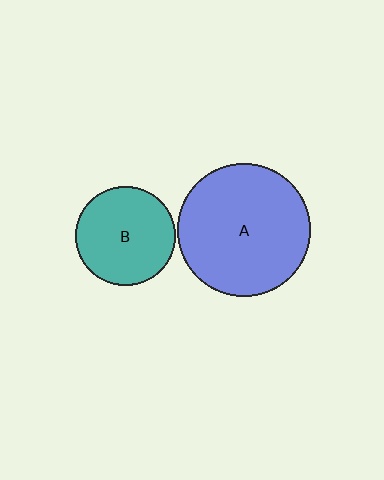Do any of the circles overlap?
No, none of the circles overlap.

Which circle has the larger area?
Circle A (blue).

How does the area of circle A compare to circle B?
Approximately 1.8 times.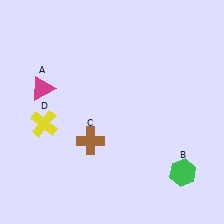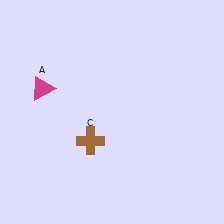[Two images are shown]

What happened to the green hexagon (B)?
The green hexagon (B) was removed in Image 2. It was in the bottom-right area of Image 1.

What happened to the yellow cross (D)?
The yellow cross (D) was removed in Image 2. It was in the bottom-left area of Image 1.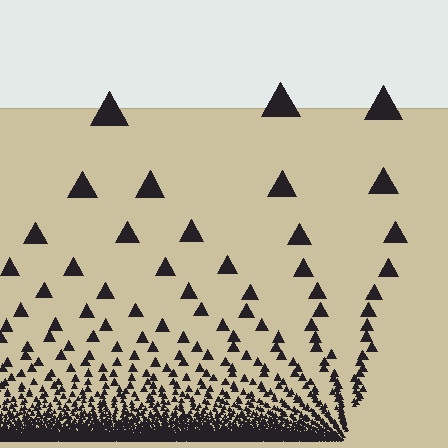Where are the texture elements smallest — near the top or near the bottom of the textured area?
Near the bottom.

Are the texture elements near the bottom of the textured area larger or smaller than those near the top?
Smaller. The gradient is inverted — elements near the bottom are smaller and denser.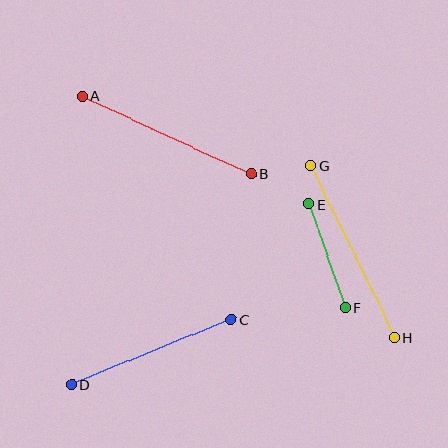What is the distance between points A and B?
The distance is approximately 186 pixels.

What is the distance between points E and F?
The distance is approximately 110 pixels.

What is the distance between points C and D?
The distance is approximately 172 pixels.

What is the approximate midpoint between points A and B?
The midpoint is at approximately (167, 135) pixels.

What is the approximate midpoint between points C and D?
The midpoint is at approximately (151, 352) pixels.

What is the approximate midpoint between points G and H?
The midpoint is at approximately (353, 252) pixels.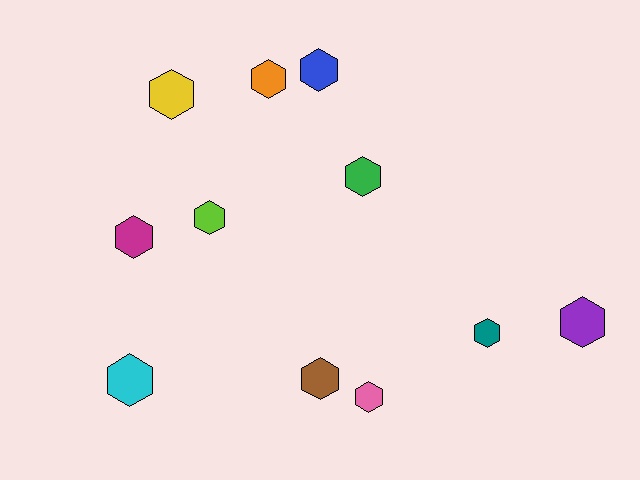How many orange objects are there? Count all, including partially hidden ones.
There is 1 orange object.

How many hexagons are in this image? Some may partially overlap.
There are 11 hexagons.